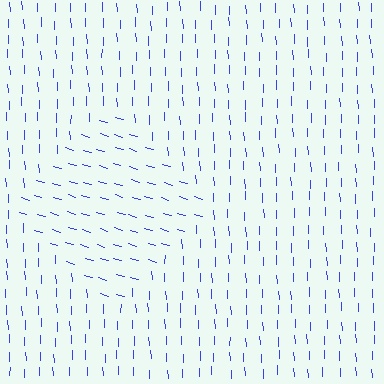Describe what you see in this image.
The image is filled with small blue line segments. A diamond region in the image has lines oriented differently from the surrounding lines, creating a visible texture boundary.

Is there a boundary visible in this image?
Yes, there is a texture boundary formed by a change in line orientation.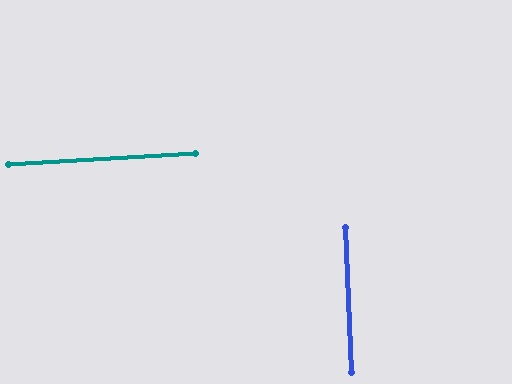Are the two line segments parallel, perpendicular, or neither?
Perpendicular — they meet at approximately 89°.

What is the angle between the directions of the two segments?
Approximately 89 degrees.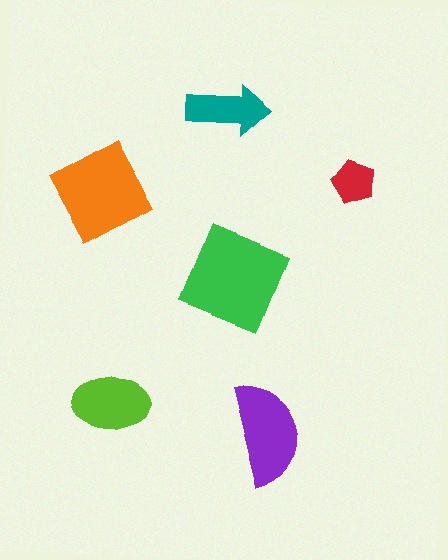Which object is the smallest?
The red pentagon.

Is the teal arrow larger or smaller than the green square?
Smaller.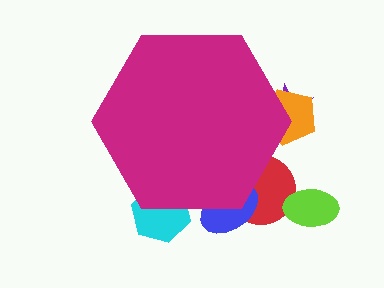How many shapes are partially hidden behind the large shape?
5 shapes are partially hidden.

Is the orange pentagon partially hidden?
Yes, the orange pentagon is partially hidden behind the magenta hexagon.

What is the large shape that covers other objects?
A magenta hexagon.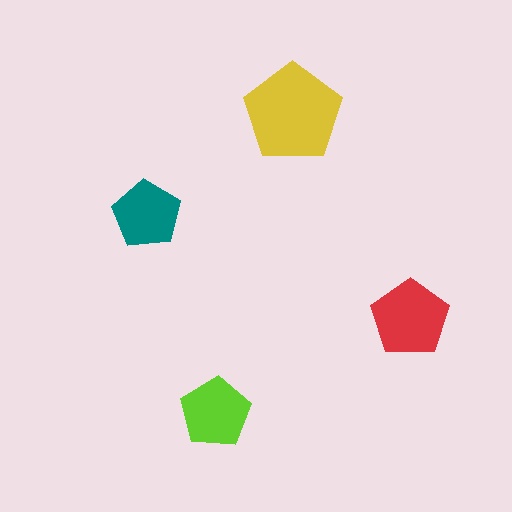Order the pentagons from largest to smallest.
the yellow one, the red one, the lime one, the teal one.